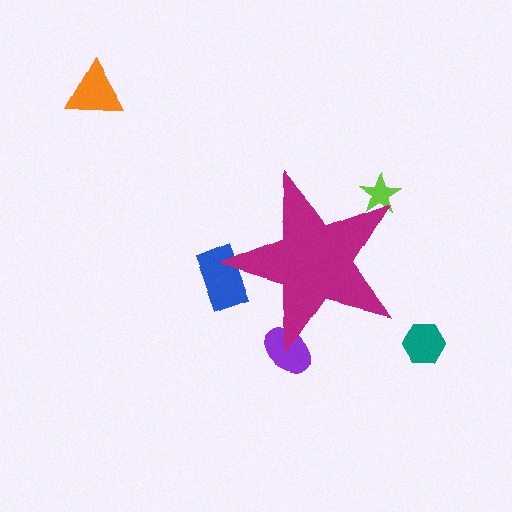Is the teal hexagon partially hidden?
No, the teal hexagon is fully visible.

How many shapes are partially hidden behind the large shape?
3 shapes are partially hidden.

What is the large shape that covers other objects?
A magenta star.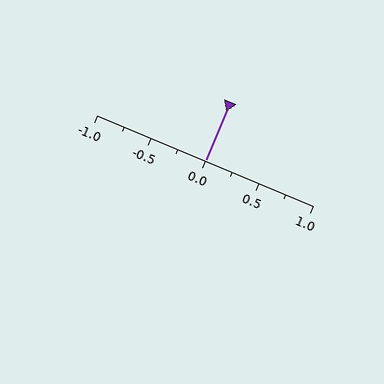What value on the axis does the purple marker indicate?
The marker indicates approximately 0.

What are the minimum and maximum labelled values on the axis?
The axis runs from -1.0 to 1.0.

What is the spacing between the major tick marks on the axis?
The major ticks are spaced 0.5 apart.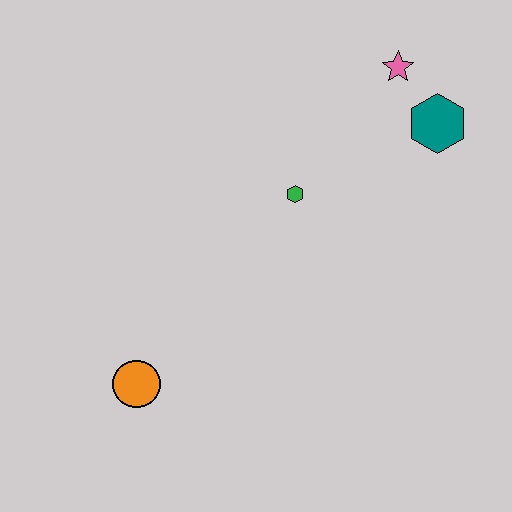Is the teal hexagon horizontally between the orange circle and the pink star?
No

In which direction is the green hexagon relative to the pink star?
The green hexagon is below the pink star.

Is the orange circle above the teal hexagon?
No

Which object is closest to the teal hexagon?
The pink star is closest to the teal hexagon.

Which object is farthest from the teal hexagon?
The orange circle is farthest from the teal hexagon.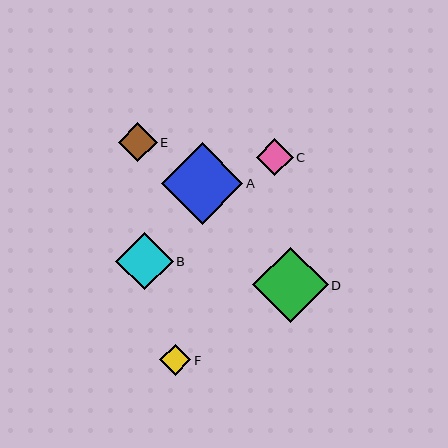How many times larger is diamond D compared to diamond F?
Diamond D is approximately 2.4 times the size of diamond F.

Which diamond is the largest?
Diamond A is the largest with a size of approximately 81 pixels.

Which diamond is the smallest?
Diamond F is the smallest with a size of approximately 31 pixels.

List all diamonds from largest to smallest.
From largest to smallest: A, D, B, E, C, F.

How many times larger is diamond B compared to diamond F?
Diamond B is approximately 1.8 times the size of diamond F.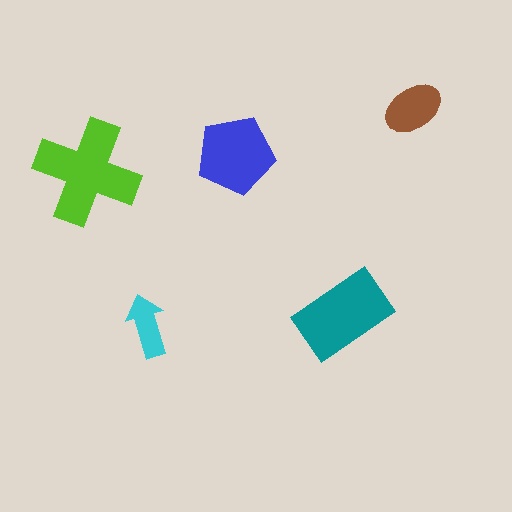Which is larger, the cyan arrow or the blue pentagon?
The blue pentagon.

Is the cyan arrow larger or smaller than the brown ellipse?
Smaller.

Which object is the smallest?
The cyan arrow.